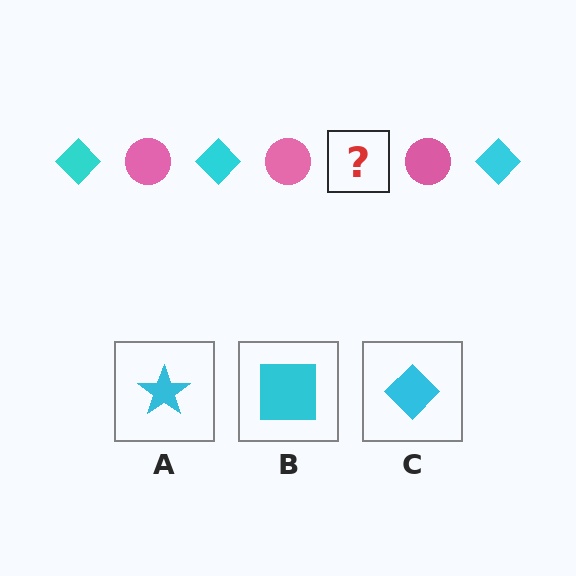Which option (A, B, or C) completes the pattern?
C.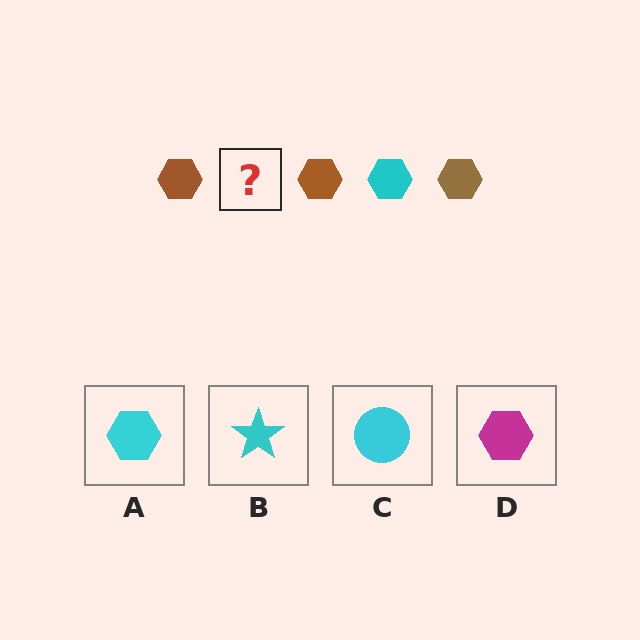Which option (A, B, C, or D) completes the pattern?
A.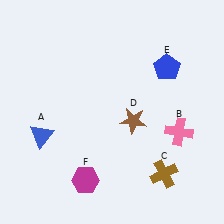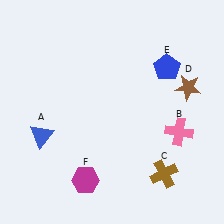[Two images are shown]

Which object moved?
The brown star (D) moved right.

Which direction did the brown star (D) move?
The brown star (D) moved right.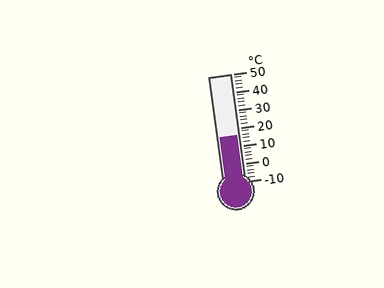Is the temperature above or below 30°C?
The temperature is below 30°C.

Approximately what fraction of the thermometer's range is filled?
The thermometer is filled to approximately 45% of its range.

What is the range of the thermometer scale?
The thermometer scale ranges from -10°C to 50°C.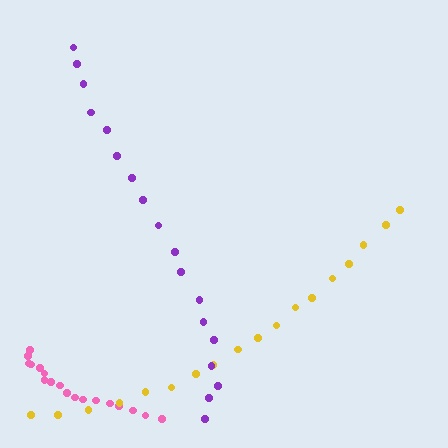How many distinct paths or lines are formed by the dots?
There are 3 distinct paths.